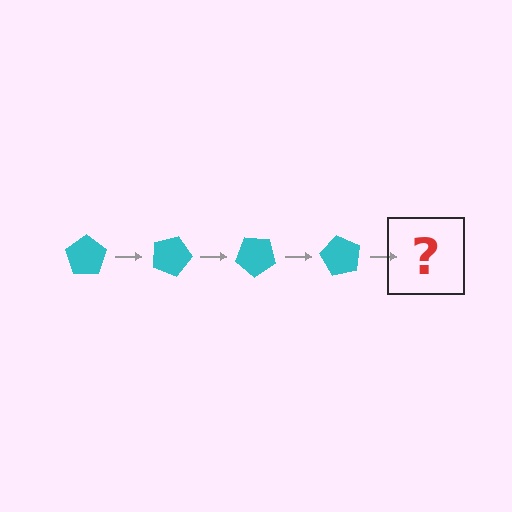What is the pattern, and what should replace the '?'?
The pattern is that the pentagon rotates 20 degrees each step. The '?' should be a cyan pentagon rotated 80 degrees.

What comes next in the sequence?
The next element should be a cyan pentagon rotated 80 degrees.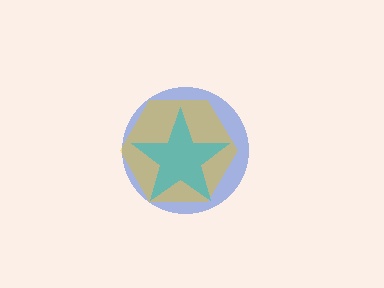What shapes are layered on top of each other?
The layered shapes are: a blue circle, a yellow hexagon, a cyan star.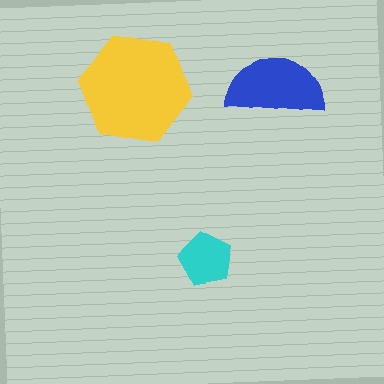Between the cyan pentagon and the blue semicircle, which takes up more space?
The blue semicircle.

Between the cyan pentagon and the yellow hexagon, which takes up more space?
The yellow hexagon.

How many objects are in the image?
There are 3 objects in the image.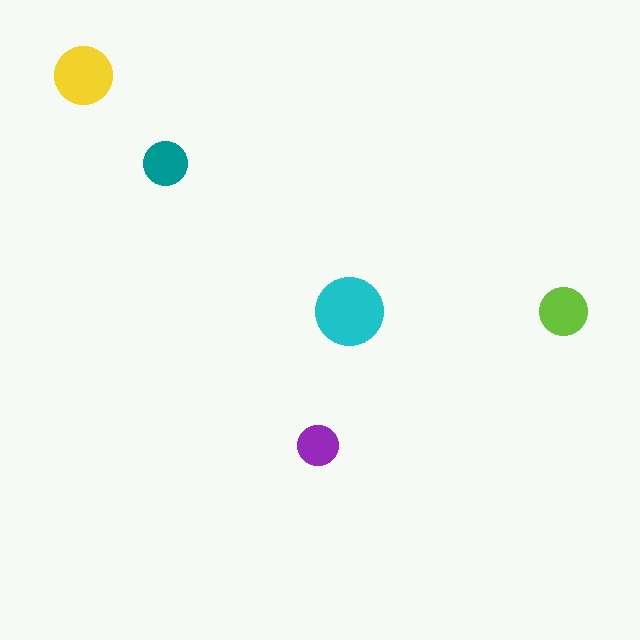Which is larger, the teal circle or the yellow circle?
The yellow one.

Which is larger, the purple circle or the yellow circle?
The yellow one.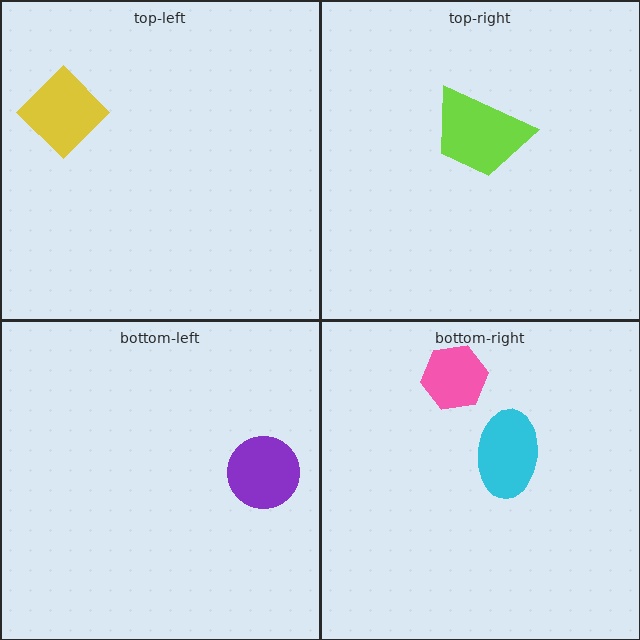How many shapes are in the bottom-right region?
2.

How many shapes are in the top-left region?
1.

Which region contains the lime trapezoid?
The top-right region.